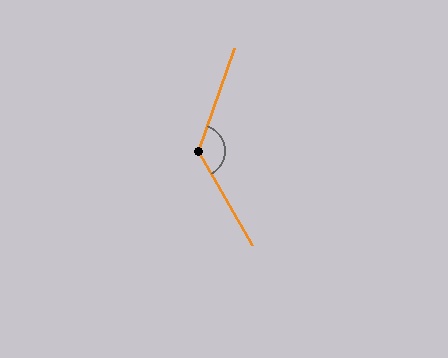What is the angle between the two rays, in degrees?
Approximately 131 degrees.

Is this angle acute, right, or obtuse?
It is obtuse.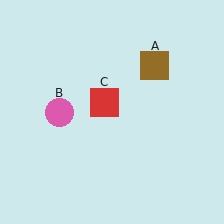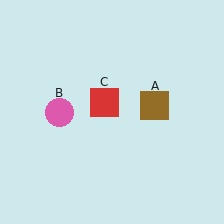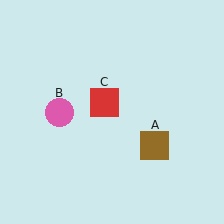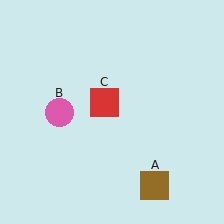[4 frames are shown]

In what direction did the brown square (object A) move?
The brown square (object A) moved down.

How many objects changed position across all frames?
1 object changed position: brown square (object A).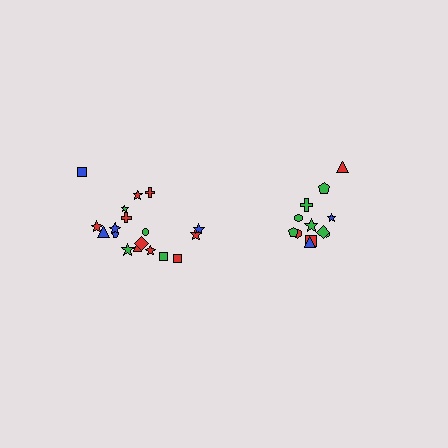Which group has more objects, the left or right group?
The left group.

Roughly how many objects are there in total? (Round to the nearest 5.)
Roughly 30 objects in total.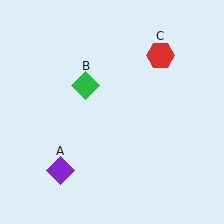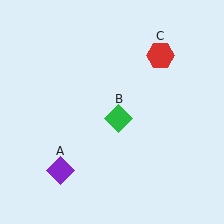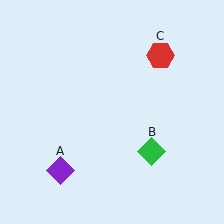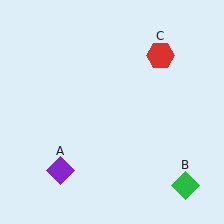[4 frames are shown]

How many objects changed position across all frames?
1 object changed position: green diamond (object B).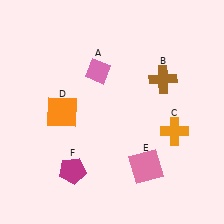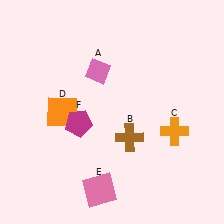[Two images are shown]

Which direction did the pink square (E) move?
The pink square (E) moved left.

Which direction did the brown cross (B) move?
The brown cross (B) moved down.